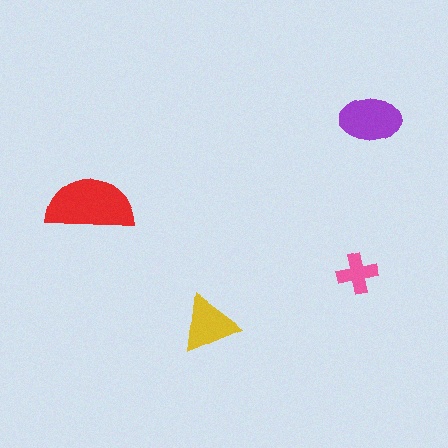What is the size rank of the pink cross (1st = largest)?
4th.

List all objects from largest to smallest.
The red semicircle, the purple ellipse, the yellow triangle, the pink cross.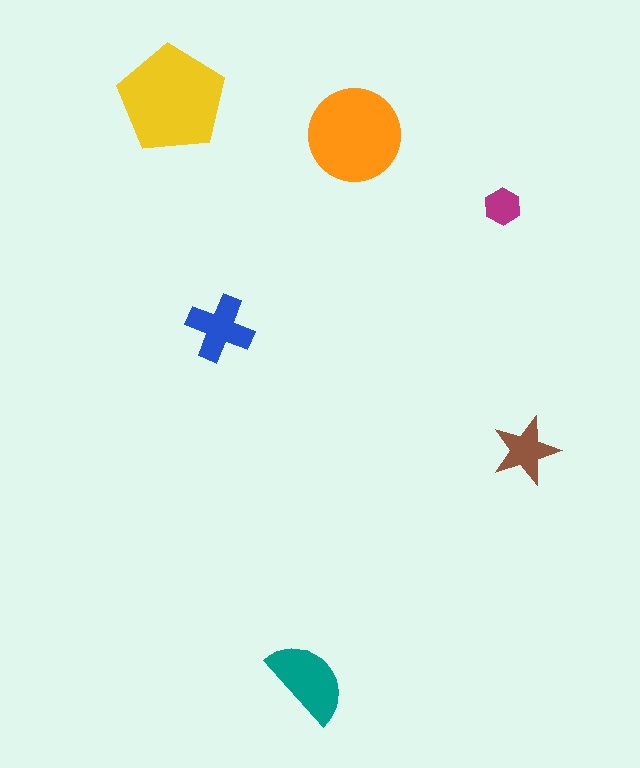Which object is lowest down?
The teal semicircle is bottommost.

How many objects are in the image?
There are 6 objects in the image.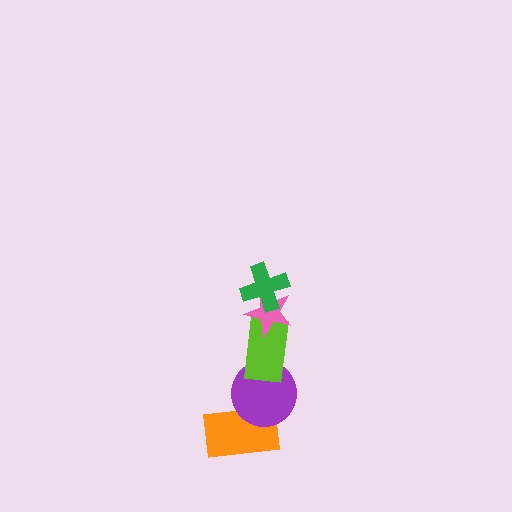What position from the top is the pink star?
The pink star is 2nd from the top.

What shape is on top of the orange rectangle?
The purple circle is on top of the orange rectangle.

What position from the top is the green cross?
The green cross is 1st from the top.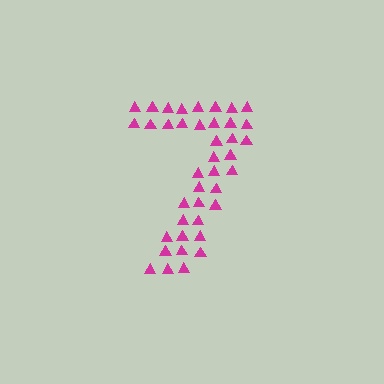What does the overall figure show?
The overall figure shows the digit 7.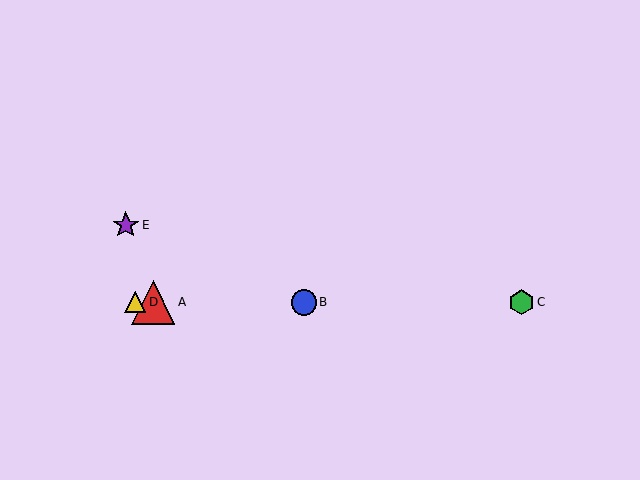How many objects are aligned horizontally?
4 objects (A, B, C, D) are aligned horizontally.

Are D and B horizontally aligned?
Yes, both are at y≈302.